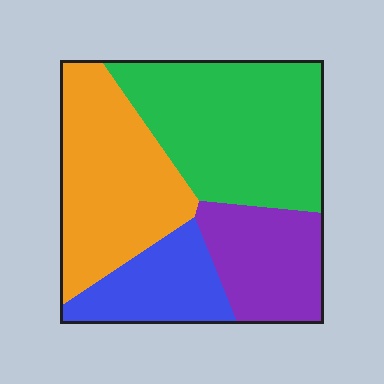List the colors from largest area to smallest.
From largest to smallest: green, orange, purple, blue.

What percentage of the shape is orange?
Orange covers 30% of the shape.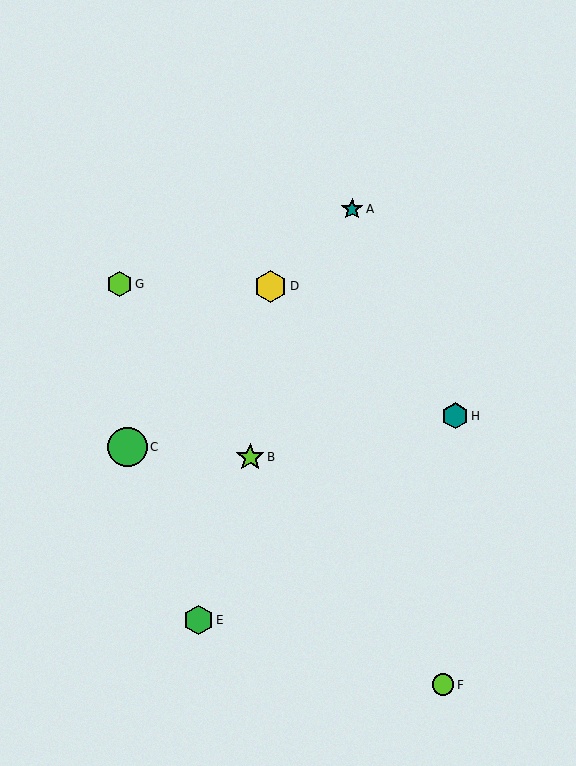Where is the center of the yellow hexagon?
The center of the yellow hexagon is at (271, 286).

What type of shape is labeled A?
Shape A is a teal star.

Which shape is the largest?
The green circle (labeled C) is the largest.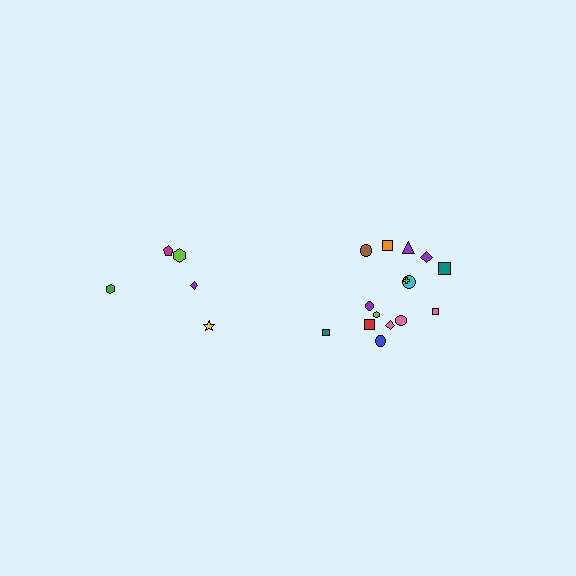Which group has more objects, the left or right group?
The right group.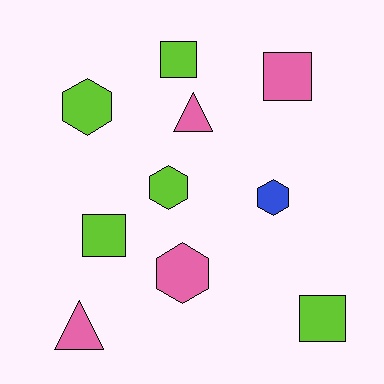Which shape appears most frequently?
Square, with 4 objects.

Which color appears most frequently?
Lime, with 5 objects.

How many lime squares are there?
There are 3 lime squares.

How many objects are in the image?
There are 10 objects.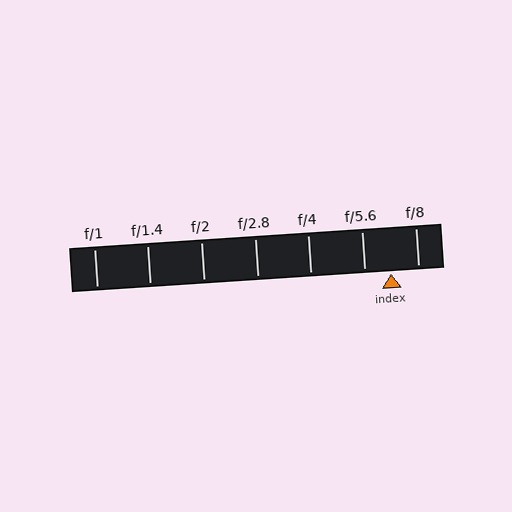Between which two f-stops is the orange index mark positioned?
The index mark is between f/5.6 and f/8.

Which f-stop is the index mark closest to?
The index mark is closest to f/5.6.